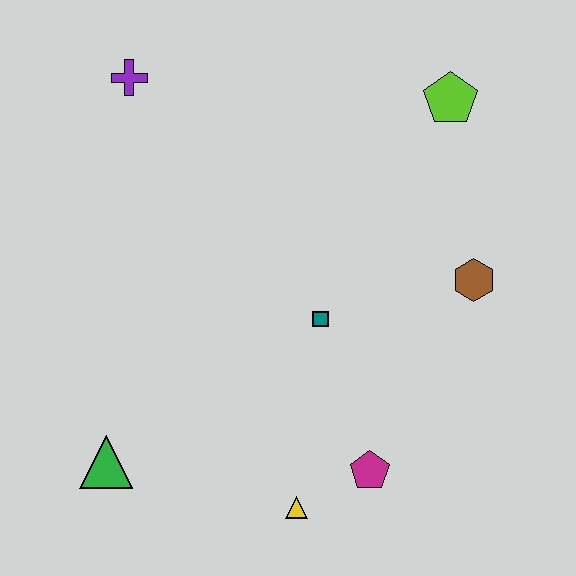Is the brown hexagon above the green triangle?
Yes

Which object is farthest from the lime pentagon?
The green triangle is farthest from the lime pentagon.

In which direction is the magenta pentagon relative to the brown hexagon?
The magenta pentagon is below the brown hexagon.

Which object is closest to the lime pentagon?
The brown hexagon is closest to the lime pentagon.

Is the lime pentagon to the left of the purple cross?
No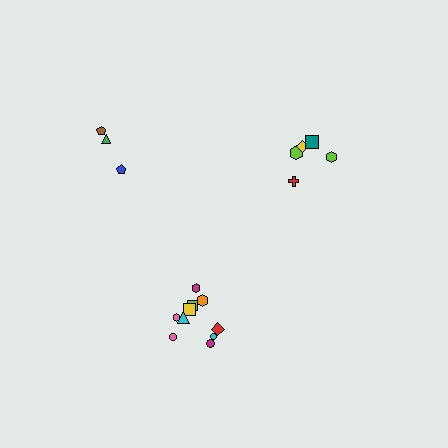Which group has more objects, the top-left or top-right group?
The top-right group.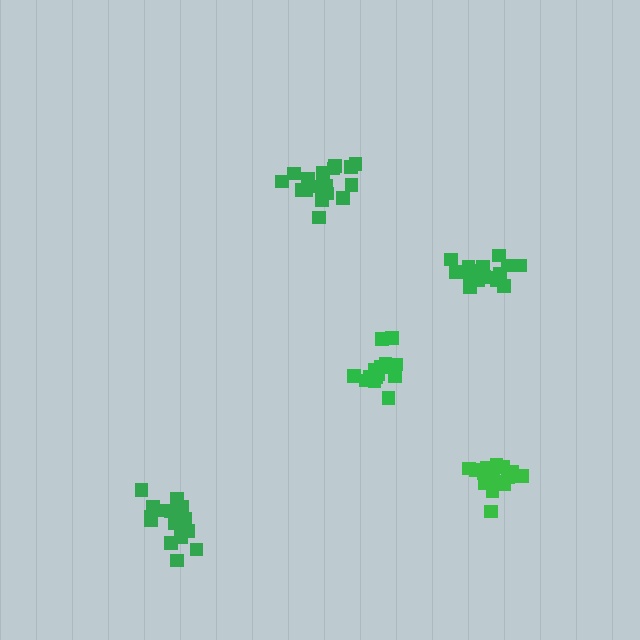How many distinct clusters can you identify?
There are 5 distinct clusters.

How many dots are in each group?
Group 1: 14 dots, Group 2: 18 dots, Group 3: 20 dots, Group 4: 17 dots, Group 5: 16 dots (85 total).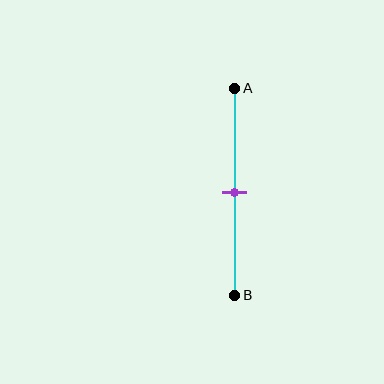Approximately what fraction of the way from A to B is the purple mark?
The purple mark is approximately 50% of the way from A to B.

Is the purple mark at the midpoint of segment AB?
Yes, the mark is approximately at the midpoint.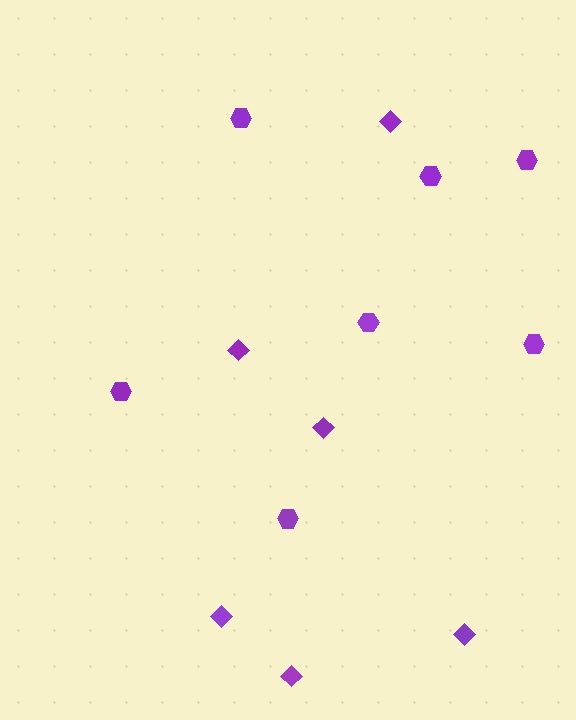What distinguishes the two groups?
There are 2 groups: one group of hexagons (7) and one group of diamonds (6).